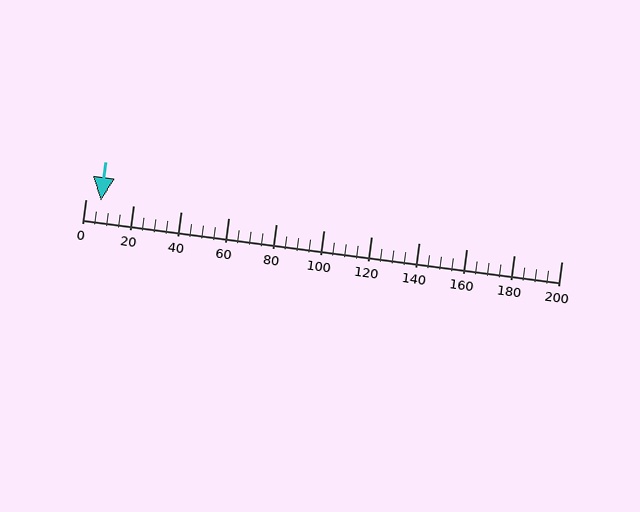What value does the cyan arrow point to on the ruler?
The cyan arrow points to approximately 6.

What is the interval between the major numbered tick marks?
The major tick marks are spaced 20 units apart.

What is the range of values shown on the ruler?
The ruler shows values from 0 to 200.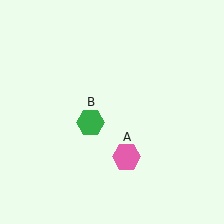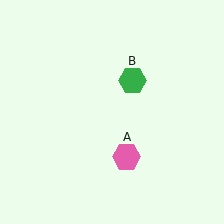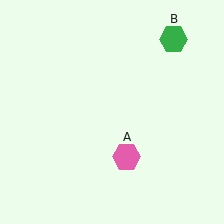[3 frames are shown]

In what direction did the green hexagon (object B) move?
The green hexagon (object B) moved up and to the right.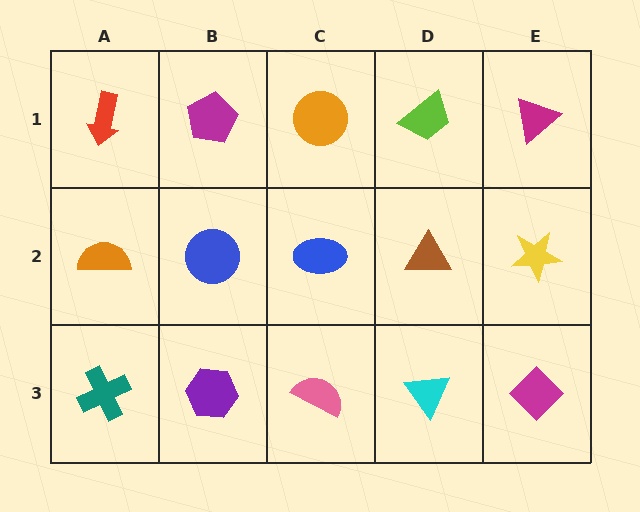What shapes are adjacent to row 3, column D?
A brown triangle (row 2, column D), a pink semicircle (row 3, column C), a magenta diamond (row 3, column E).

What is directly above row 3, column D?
A brown triangle.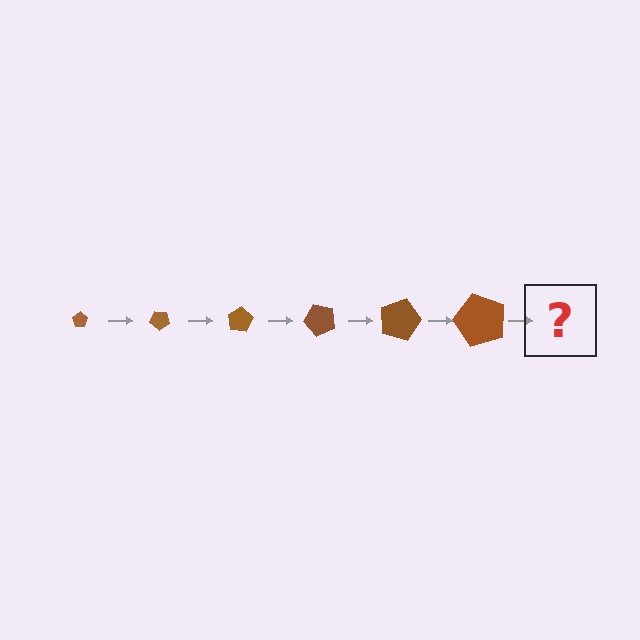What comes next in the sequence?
The next element should be a pentagon, larger than the previous one and rotated 240 degrees from the start.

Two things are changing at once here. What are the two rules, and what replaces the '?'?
The two rules are that the pentagon grows larger each step and it rotates 40 degrees each step. The '?' should be a pentagon, larger than the previous one and rotated 240 degrees from the start.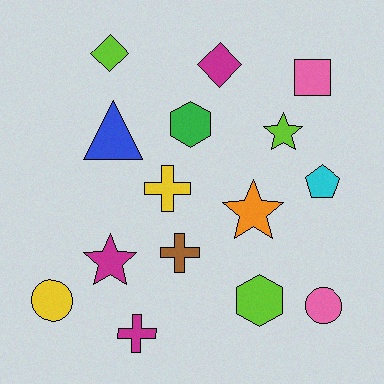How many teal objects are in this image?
There are no teal objects.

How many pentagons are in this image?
There is 1 pentagon.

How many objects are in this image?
There are 15 objects.